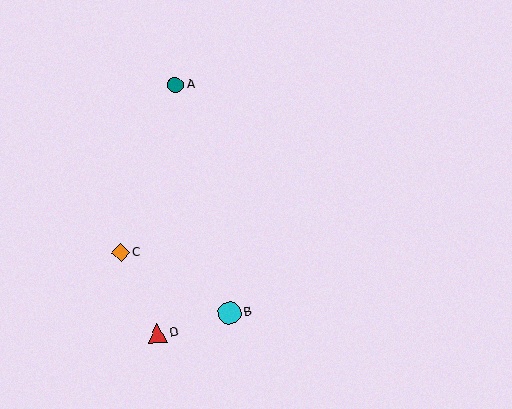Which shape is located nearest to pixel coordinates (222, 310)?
The cyan circle (labeled B) at (230, 313) is nearest to that location.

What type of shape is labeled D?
Shape D is a red triangle.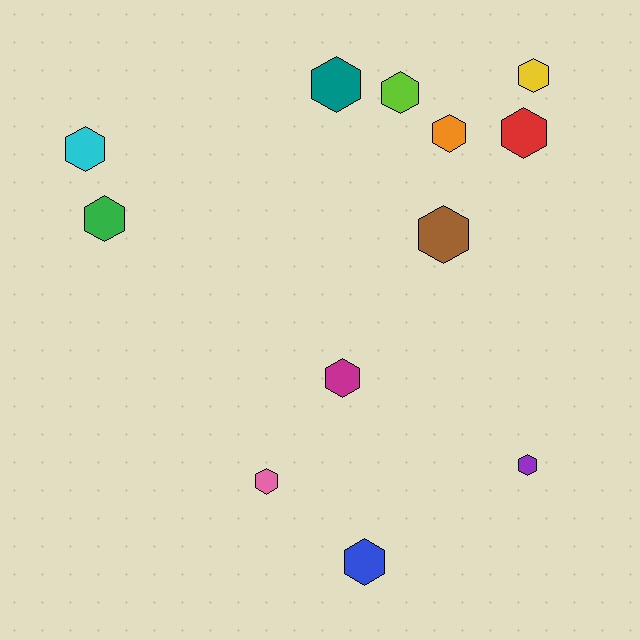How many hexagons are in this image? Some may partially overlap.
There are 12 hexagons.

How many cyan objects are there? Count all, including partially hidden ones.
There is 1 cyan object.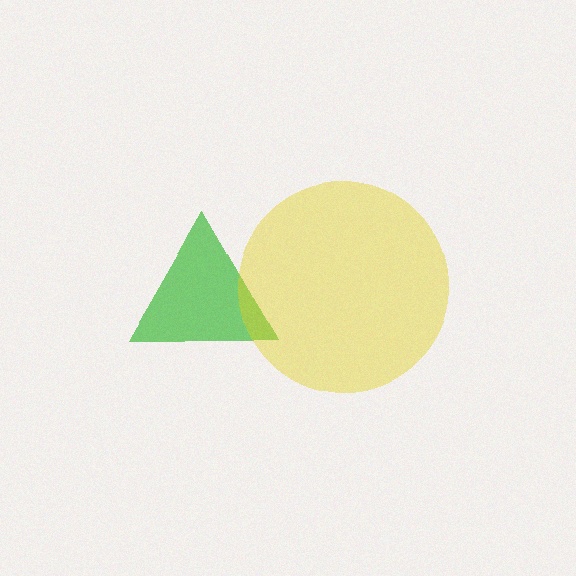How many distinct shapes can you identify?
There are 2 distinct shapes: a green triangle, a yellow circle.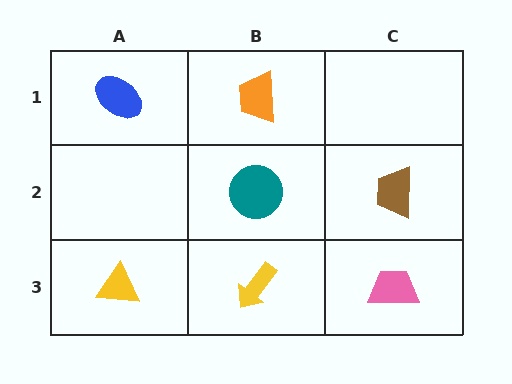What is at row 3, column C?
A pink trapezoid.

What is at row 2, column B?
A teal circle.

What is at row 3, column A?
A yellow triangle.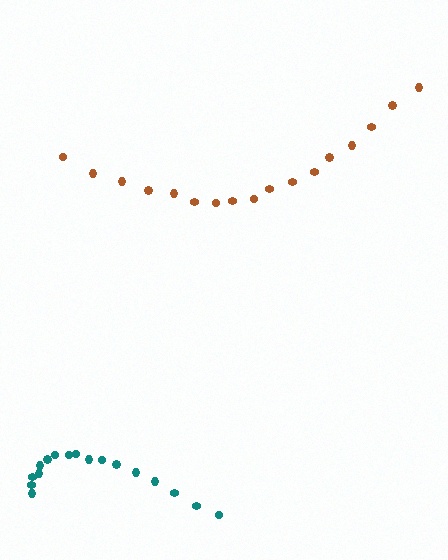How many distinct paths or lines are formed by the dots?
There are 2 distinct paths.